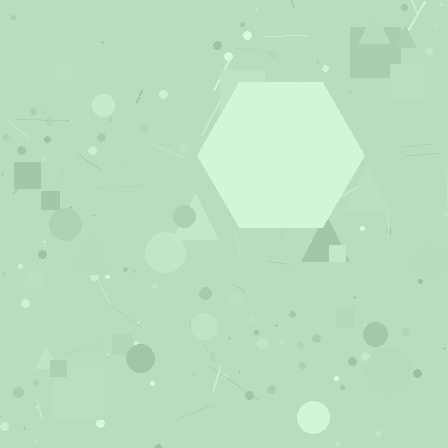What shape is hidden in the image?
A hexagon is hidden in the image.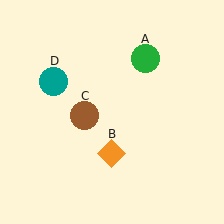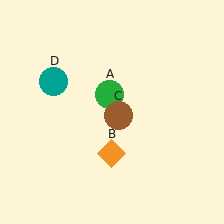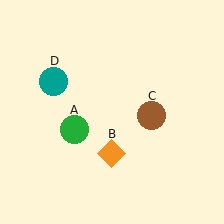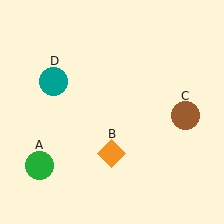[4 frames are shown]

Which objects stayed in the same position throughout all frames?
Orange diamond (object B) and teal circle (object D) remained stationary.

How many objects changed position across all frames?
2 objects changed position: green circle (object A), brown circle (object C).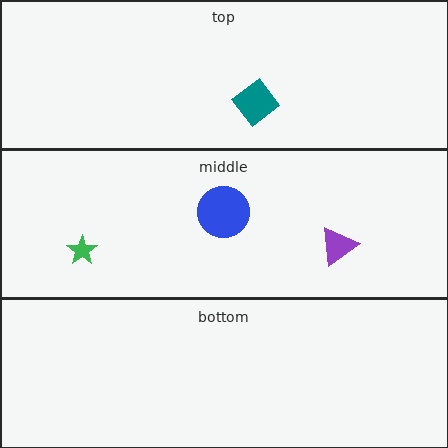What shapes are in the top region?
The teal diamond.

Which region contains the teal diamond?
The top region.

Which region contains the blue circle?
The middle region.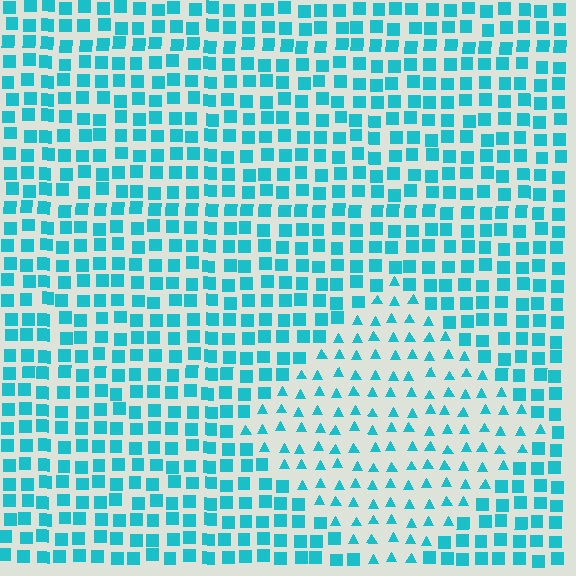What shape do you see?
I see a diamond.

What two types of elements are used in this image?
The image uses triangles inside the diamond region and squares outside it.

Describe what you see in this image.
The image is filled with small cyan elements arranged in a uniform grid. A diamond-shaped region contains triangles, while the surrounding area contains squares. The boundary is defined purely by the change in element shape.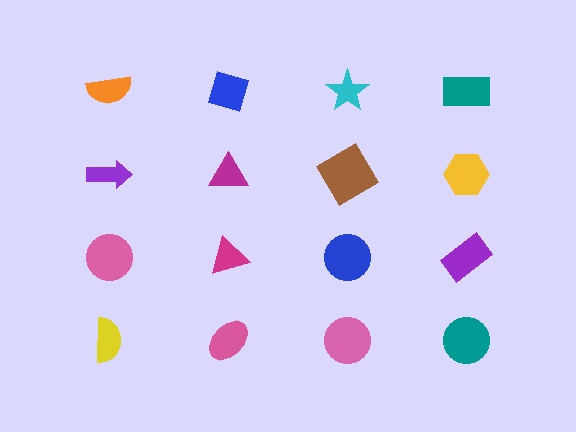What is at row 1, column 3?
A cyan star.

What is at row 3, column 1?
A pink circle.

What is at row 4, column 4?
A teal circle.